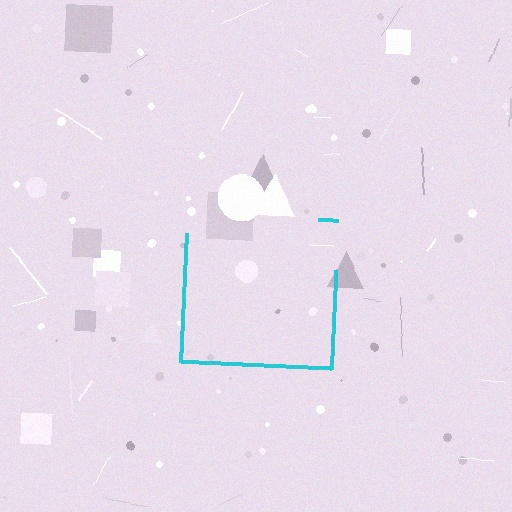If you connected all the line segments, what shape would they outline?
They would outline a square.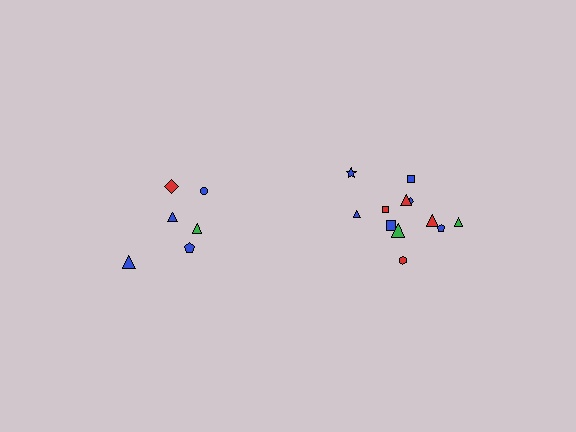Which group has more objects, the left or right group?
The right group.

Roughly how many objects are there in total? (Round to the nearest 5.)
Roughly 20 objects in total.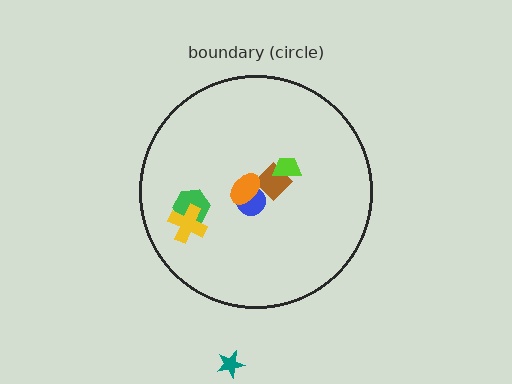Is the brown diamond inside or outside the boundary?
Inside.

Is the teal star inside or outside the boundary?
Outside.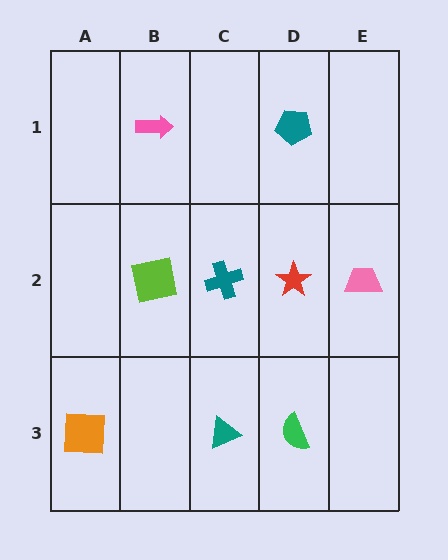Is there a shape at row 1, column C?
No, that cell is empty.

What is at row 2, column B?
A lime square.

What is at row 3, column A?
An orange square.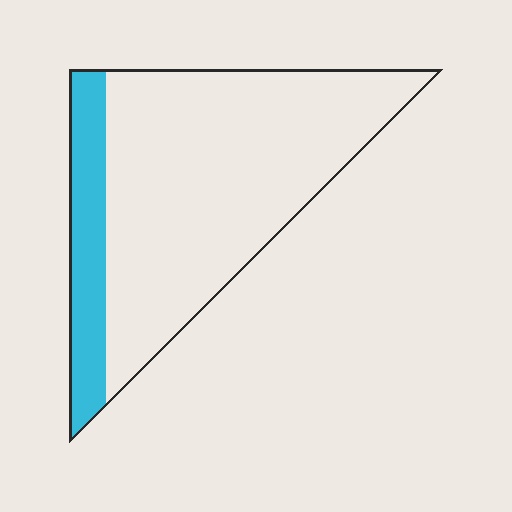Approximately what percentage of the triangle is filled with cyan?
Approximately 20%.